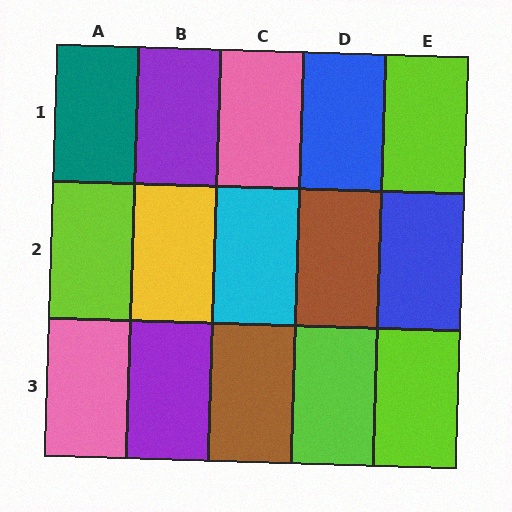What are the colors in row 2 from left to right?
Lime, yellow, cyan, brown, blue.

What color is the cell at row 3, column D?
Lime.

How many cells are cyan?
1 cell is cyan.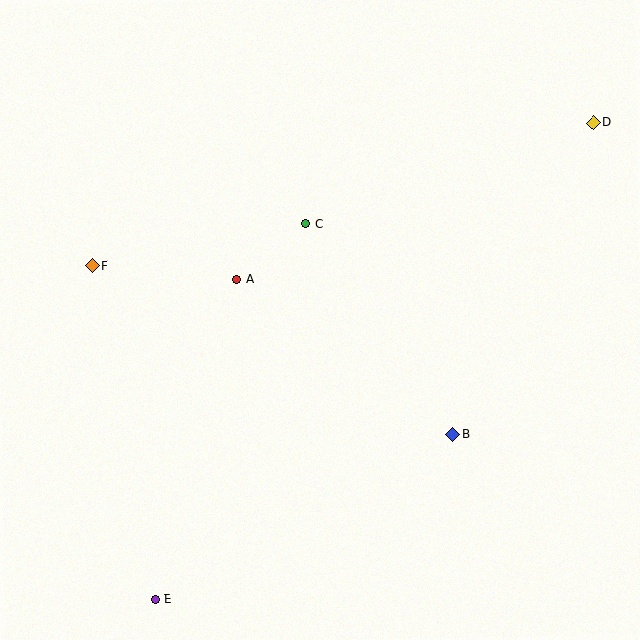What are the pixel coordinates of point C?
Point C is at (306, 224).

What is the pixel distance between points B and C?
The distance between B and C is 256 pixels.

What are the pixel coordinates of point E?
Point E is at (155, 599).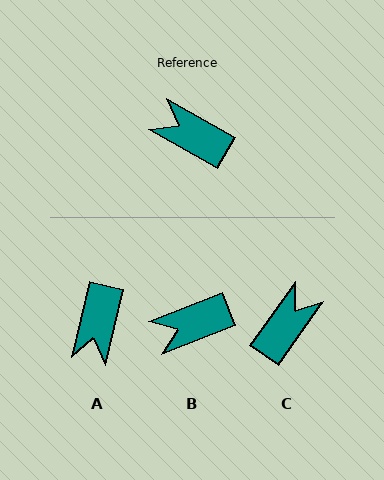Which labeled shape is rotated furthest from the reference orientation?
A, about 106 degrees away.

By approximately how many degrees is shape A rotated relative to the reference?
Approximately 106 degrees counter-clockwise.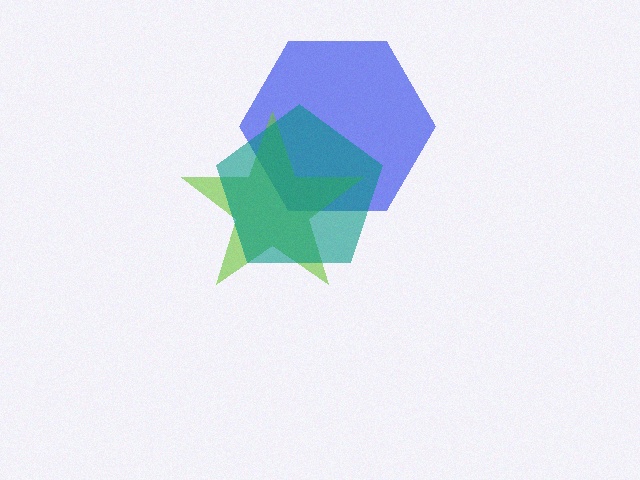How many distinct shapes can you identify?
There are 3 distinct shapes: a blue hexagon, a lime star, a teal pentagon.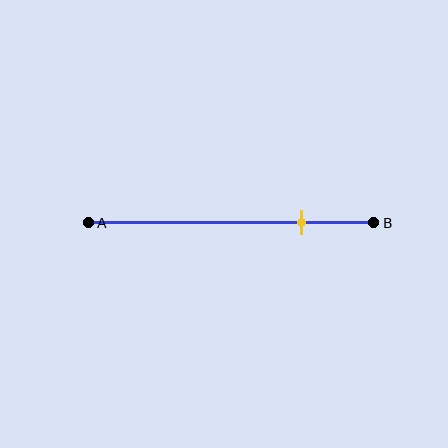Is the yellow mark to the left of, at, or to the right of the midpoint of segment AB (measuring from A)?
The yellow mark is to the right of the midpoint of segment AB.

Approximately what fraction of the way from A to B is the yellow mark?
The yellow mark is approximately 75% of the way from A to B.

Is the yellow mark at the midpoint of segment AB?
No, the mark is at about 75% from A, not at the 50% midpoint.